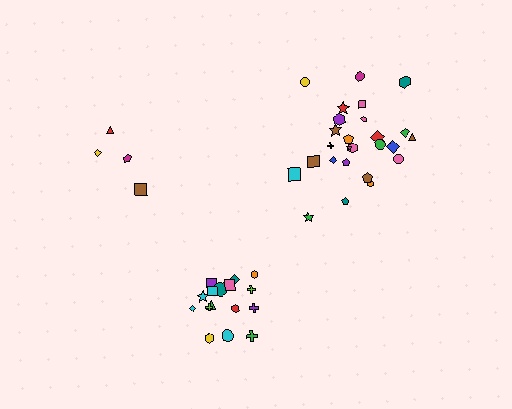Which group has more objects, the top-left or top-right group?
The top-right group.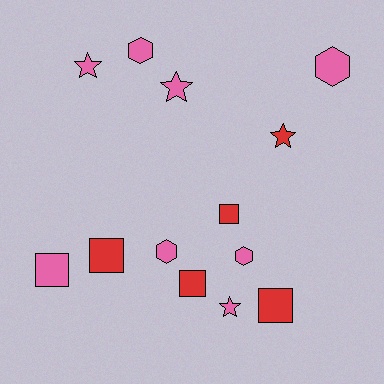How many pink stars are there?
There are 3 pink stars.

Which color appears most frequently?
Pink, with 8 objects.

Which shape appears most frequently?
Square, with 5 objects.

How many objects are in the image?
There are 13 objects.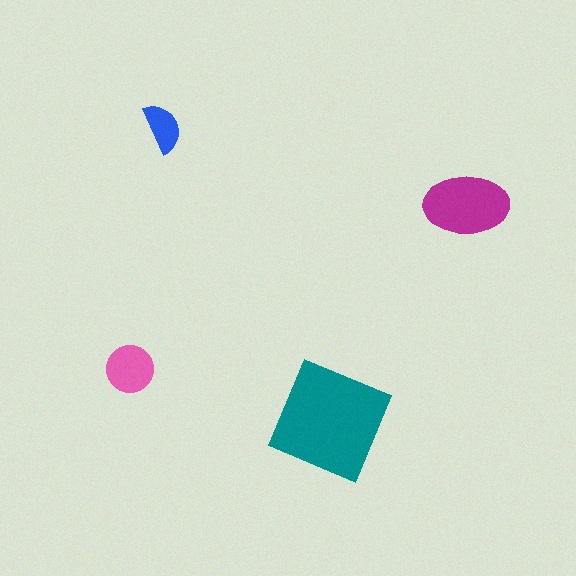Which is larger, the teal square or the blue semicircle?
The teal square.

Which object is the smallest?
The blue semicircle.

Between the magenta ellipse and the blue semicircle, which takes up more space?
The magenta ellipse.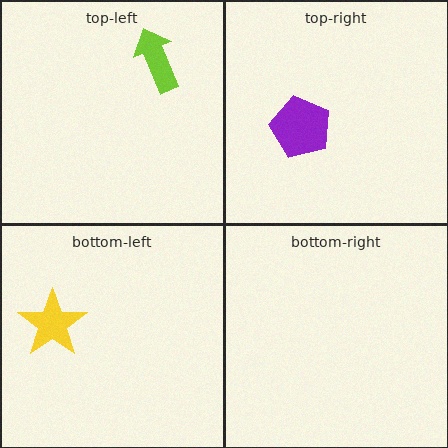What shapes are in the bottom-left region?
The yellow star.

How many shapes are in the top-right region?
1.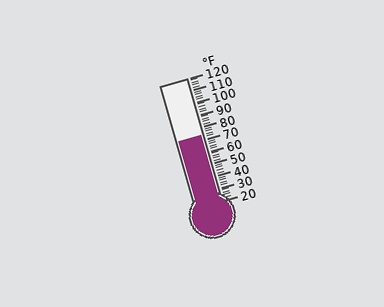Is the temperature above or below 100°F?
The temperature is below 100°F.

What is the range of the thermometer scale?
The thermometer scale ranges from 20°F to 120°F.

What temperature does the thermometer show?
The thermometer shows approximately 74°F.